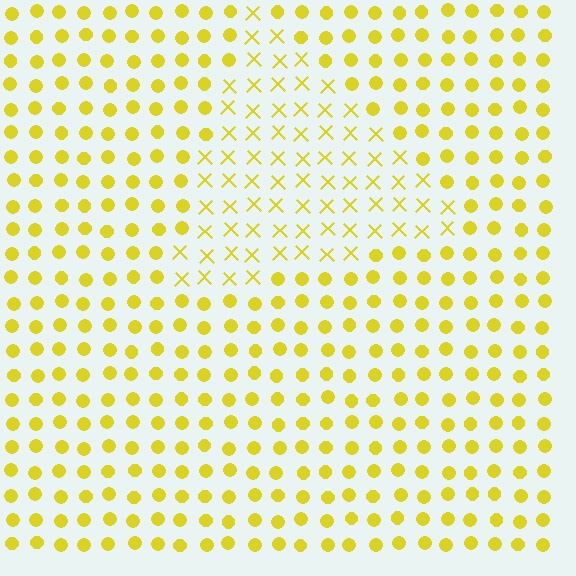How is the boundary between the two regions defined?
The boundary is defined by a change in element shape: X marks inside vs. circles outside. All elements share the same color and spacing.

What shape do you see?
I see a triangle.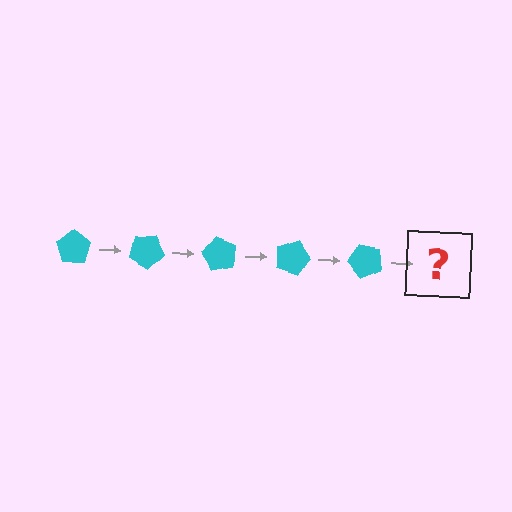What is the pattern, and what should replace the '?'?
The pattern is that the pentagon rotates 30 degrees each step. The '?' should be a cyan pentagon rotated 150 degrees.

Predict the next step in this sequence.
The next step is a cyan pentagon rotated 150 degrees.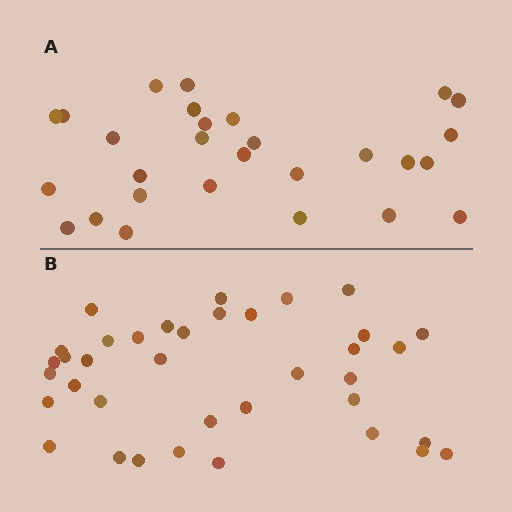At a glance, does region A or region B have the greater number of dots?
Region B (the bottom region) has more dots.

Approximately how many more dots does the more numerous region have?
Region B has roughly 8 or so more dots than region A.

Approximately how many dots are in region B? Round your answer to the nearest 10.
About 40 dots. (The exact count is 37, which rounds to 40.)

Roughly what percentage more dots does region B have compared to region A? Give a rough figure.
About 30% more.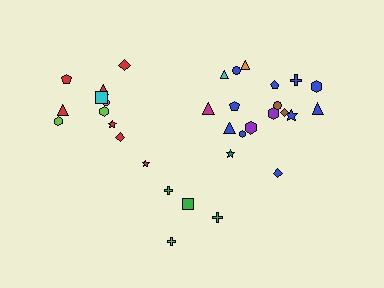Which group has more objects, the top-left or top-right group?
The top-right group.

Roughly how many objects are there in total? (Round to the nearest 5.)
Roughly 35 objects in total.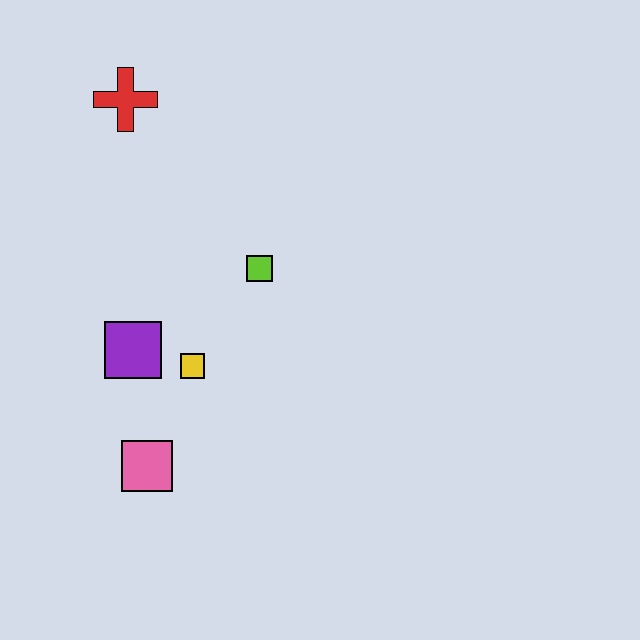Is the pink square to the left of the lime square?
Yes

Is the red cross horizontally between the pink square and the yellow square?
No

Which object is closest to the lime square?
The yellow square is closest to the lime square.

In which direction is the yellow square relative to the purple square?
The yellow square is to the right of the purple square.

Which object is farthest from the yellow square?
The red cross is farthest from the yellow square.